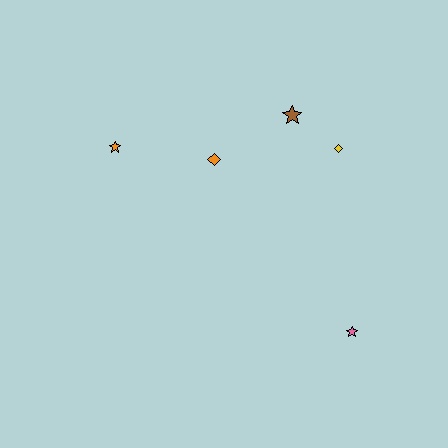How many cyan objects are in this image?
There are no cyan objects.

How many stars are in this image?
There are 3 stars.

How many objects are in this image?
There are 5 objects.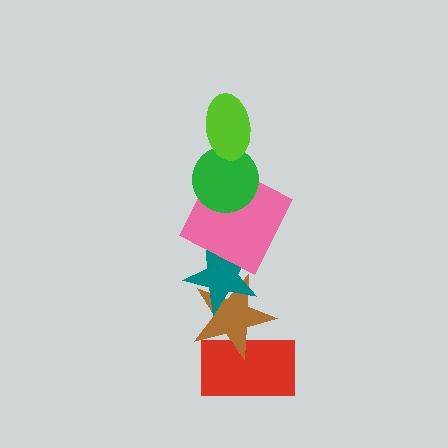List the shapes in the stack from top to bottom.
From top to bottom: the lime ellipse, the green circle, the pink square, the teal star, the brown star, the red rectangle.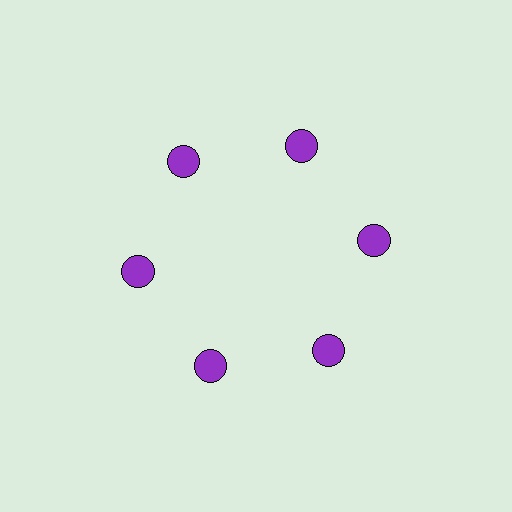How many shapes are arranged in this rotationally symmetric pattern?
There are 6 shapes, arranged in 6 groups of 1.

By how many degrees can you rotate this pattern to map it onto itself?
The pattern maps onto itself every 60 degrees of rotation.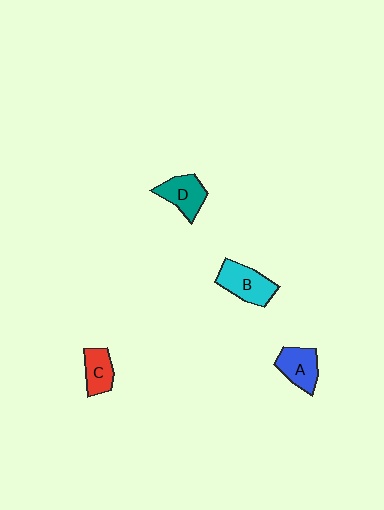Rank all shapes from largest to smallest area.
From largest to smallest: B (cyan), D (teal), A (blue), C (red).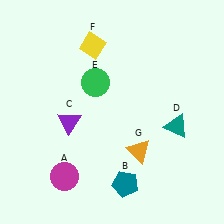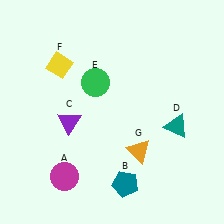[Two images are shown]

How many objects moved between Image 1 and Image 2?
1 object moved between the two images.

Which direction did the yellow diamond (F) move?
The yellow diamond (F) moved left.